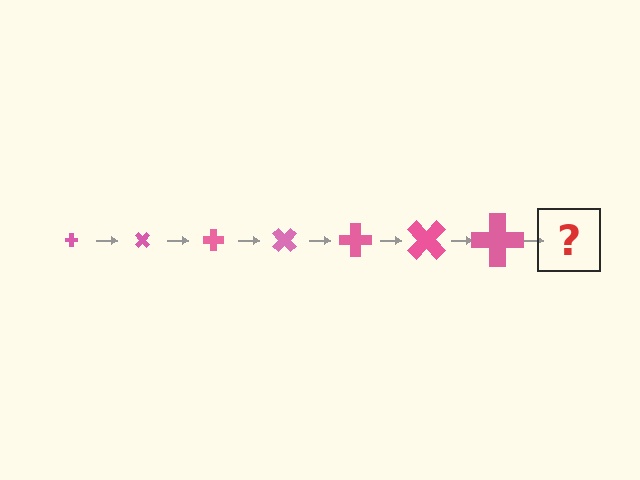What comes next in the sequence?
The next element should be a cross, larger than the previous one and rotated 315 degrees from the start.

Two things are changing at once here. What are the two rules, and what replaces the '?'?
The two rules are that the cross grows larger each step and it rotates 45 degrees each step. The '?' should be a cross, larger than the previous one and rotated 315 degrees from the start.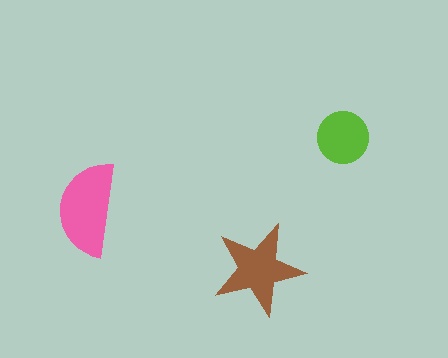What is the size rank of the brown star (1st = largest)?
2nd.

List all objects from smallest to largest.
The lime circle, the brown star, the pink semicircle.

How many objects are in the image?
There are 3 objects in the image.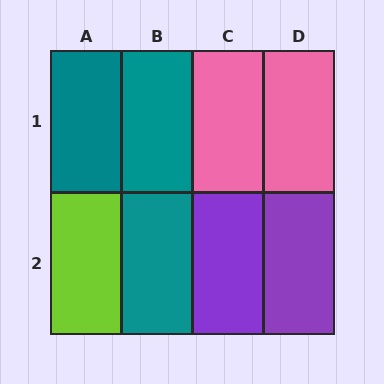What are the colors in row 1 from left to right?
Teal, teal, pink, pink.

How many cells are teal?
3 cells are teal.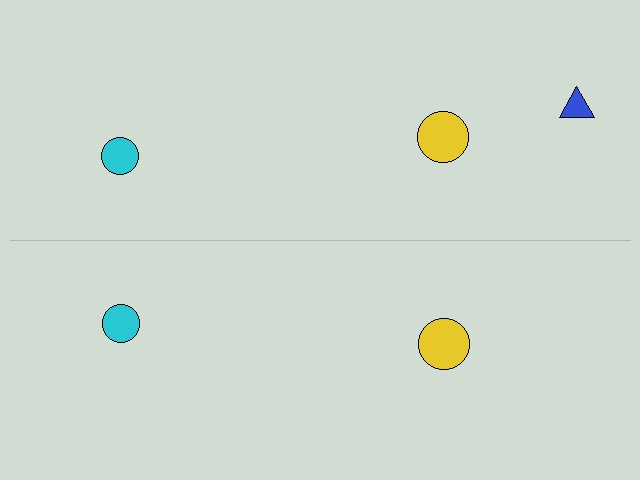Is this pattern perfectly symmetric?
No, the pattern is not perfectly symmetric. A blue triangle is missing from the bottom side.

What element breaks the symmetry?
A blue triangle is missing from the bottom side.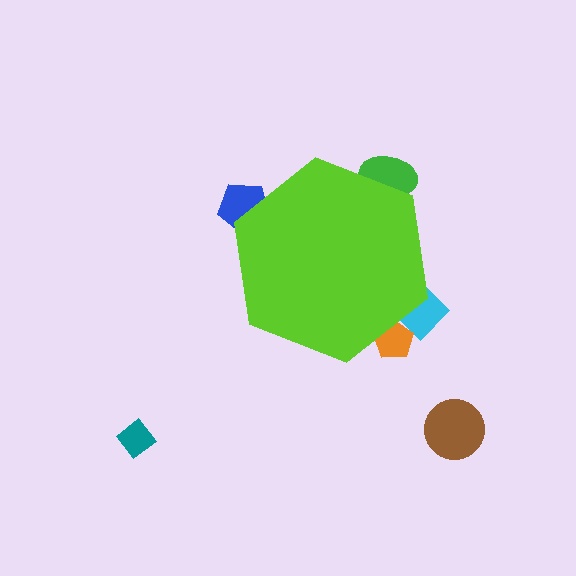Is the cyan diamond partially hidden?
Yes, the cyan diamond is partially hidden behind the lime hexagon.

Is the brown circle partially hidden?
No, the brown circle is fully visible.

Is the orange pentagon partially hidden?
Yes, the orange pentagon is partially hidden behind the lime hexagon.